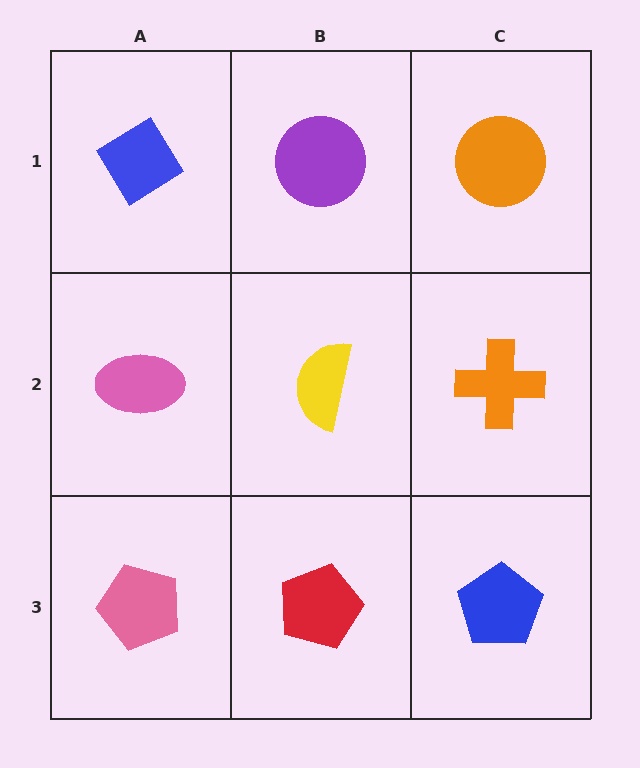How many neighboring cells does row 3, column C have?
2.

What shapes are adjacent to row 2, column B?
A purple circle (row 1, column B), a red pentagon (row 3, column B), a pink ellipse (row 2, column A), an orange cross (row 2, column C).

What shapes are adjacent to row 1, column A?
A pink ellipse (row 2, column A), a purple circle (row 1, column B).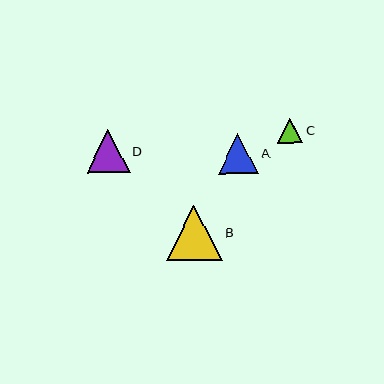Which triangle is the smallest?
Triangle C is the smallest with a size of approximately 26 pixels.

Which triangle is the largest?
Triangle B is the largest with a size of approximately 55 pixels.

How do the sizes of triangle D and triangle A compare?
Triangle D and triangle A are approximately the same size.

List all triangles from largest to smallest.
From largest to smallest: B, D, A, C.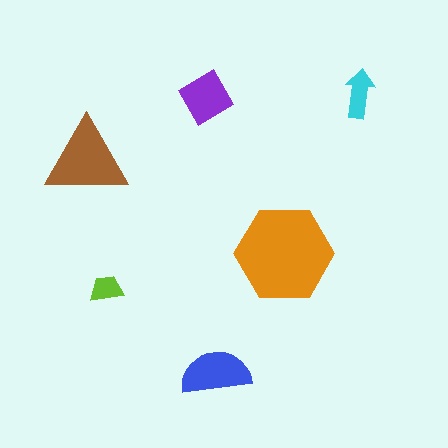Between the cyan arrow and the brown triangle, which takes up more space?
The brown triangle.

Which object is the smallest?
The lime trapezoid.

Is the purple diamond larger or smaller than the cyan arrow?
Larger.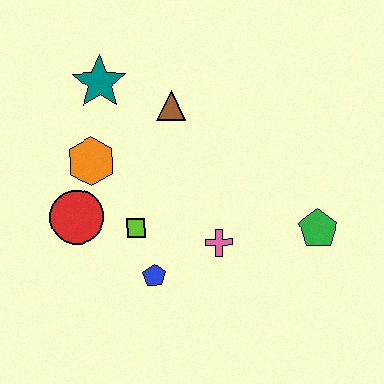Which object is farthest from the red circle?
The green pentagon is farthest from the red circle.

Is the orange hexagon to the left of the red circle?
No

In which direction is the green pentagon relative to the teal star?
The green pentagon is to the right of the teal star.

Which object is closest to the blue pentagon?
The lime square is closest to the blue pentagon.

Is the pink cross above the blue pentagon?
Yes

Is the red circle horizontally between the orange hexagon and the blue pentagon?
No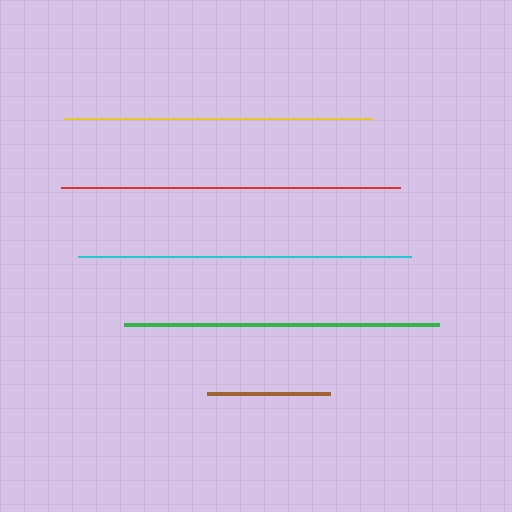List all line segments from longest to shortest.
From longest to shortest: red, cyan, green, yellow, brown.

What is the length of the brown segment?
The brown segment is approximately 122 pixels long.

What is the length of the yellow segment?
The yellow segment is approximately 308 pixels long.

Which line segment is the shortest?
The brown line is the shortest at approximately 122 pixels.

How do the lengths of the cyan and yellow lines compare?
The cyan and yellow lines are approximately the same length.